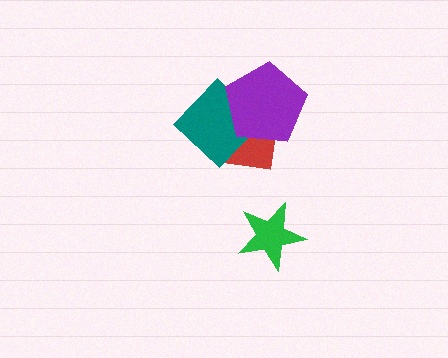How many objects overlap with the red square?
2 objects overlap with the red square.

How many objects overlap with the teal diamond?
2 objects overlap with the teal diamond.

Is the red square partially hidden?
Yes, it is partially covered by another shape.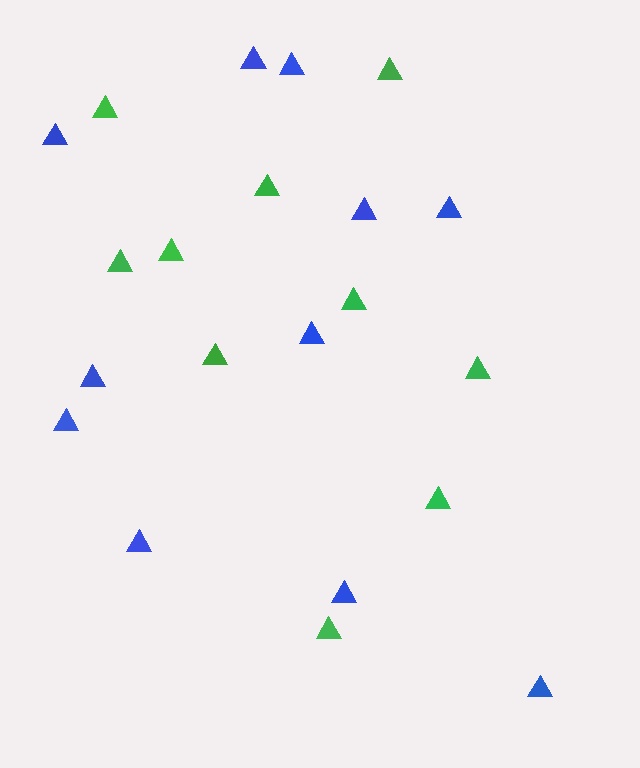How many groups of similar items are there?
There are 2 groups: one group of green triangles (10) and one group of blue triangles (11).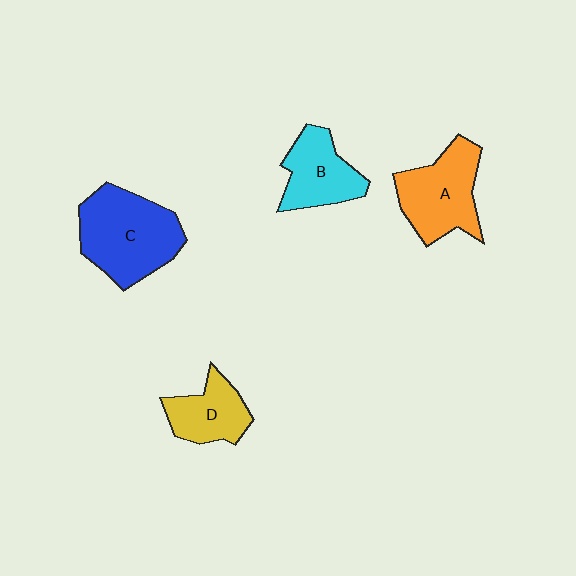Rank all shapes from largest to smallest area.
From largest to smallest: C (blue), A (orange), B (cyan), D (yellow).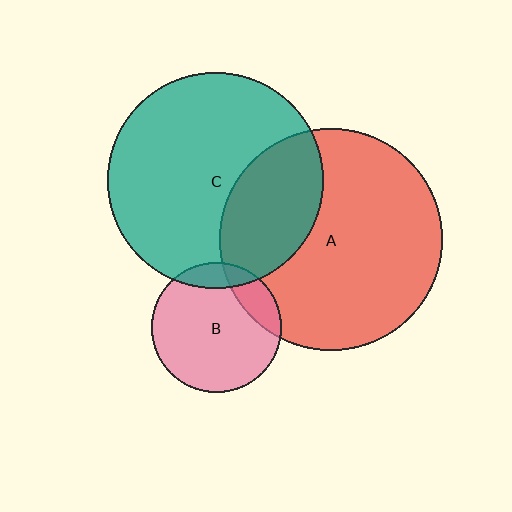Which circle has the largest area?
Circle A (red).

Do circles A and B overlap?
Yes.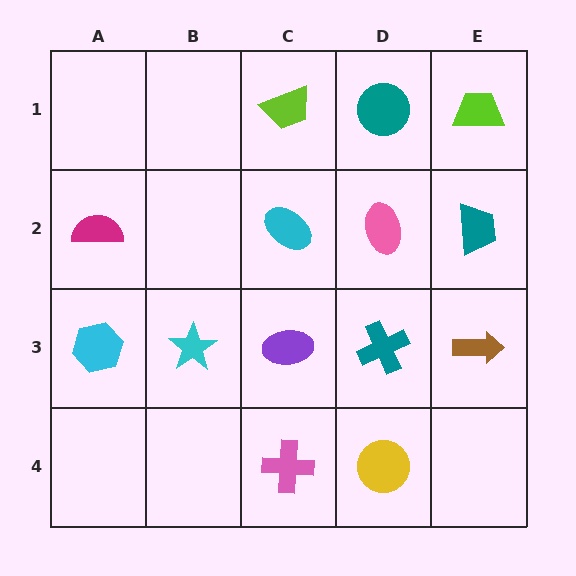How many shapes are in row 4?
2 shapes.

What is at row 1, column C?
A lime trapezoid.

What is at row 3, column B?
A cyan star.